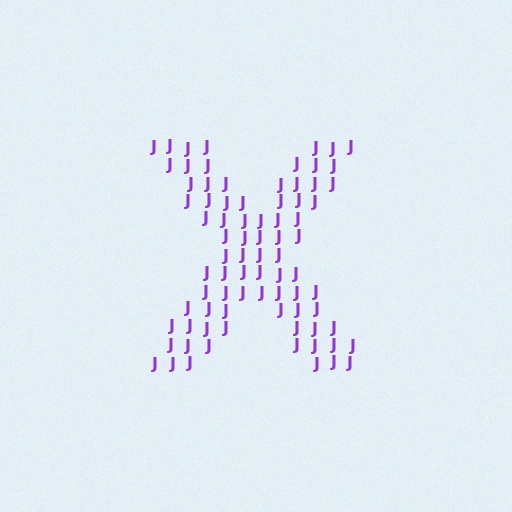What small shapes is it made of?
It is made of small letter J's.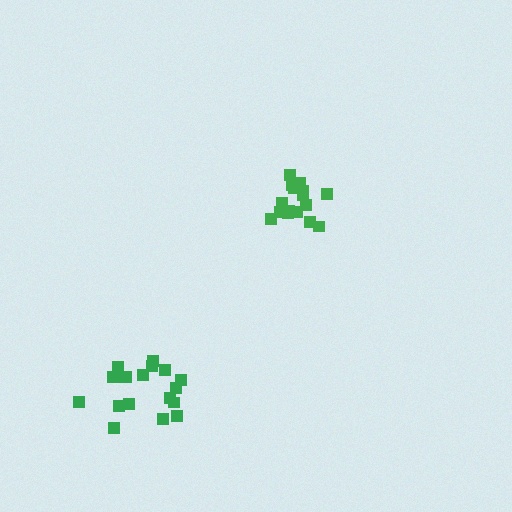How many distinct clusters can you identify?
There are 2 distinct clusters.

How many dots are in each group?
Group 1: 17 dots, Group 2: 18 dots (35 total).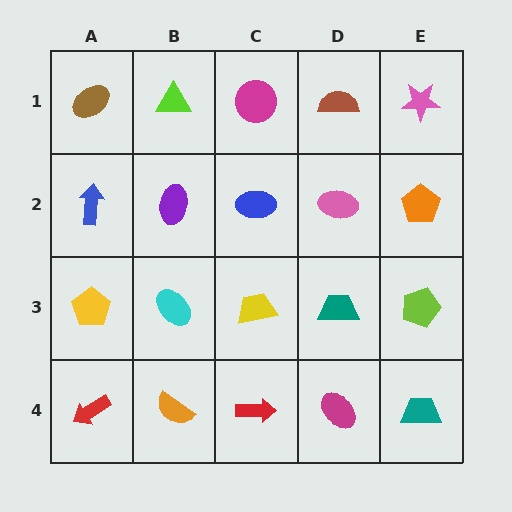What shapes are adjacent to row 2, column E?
A pink star (row 1, column E), a lime pentagon (row 3, column E), a pink ellipse (row 2, column D).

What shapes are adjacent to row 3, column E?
An orange pentagon (row 2, column E), a teal trapezoid (row 4, column E), a teal trapezoid (row 3, column D).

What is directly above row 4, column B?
A cyan ellipse.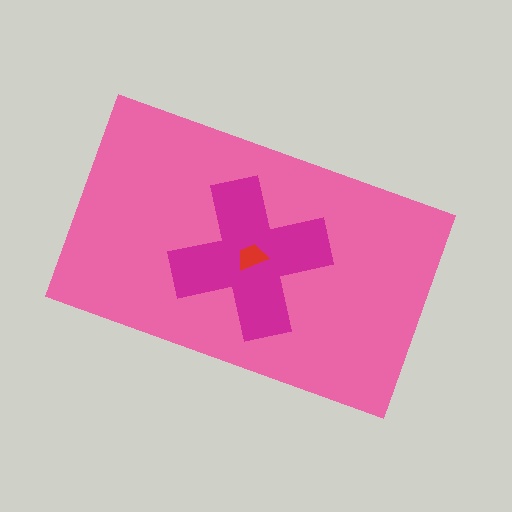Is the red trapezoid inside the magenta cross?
Yes.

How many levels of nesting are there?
3.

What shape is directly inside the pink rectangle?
The magenta cross.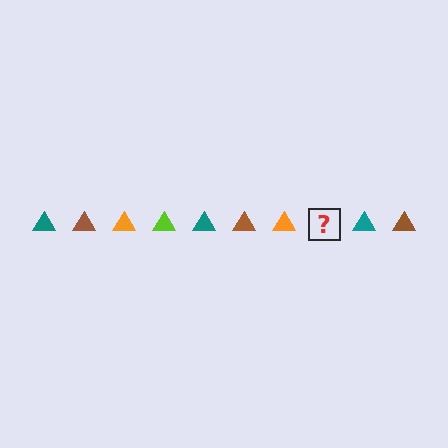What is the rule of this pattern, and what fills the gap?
The rule is that the pattern cycles through teal, brown, orange, lime triangles. The gap should be filled with a lime triangle.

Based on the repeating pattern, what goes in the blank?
The blank should be a lime triangle.